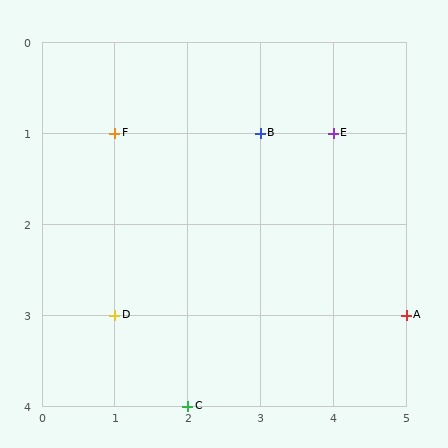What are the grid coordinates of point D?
Point D is at grid coordinates (1, 3).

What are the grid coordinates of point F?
Point F is at grid coordinates (1, 1).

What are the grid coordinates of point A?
Point A is at grid coordinates (5, 3).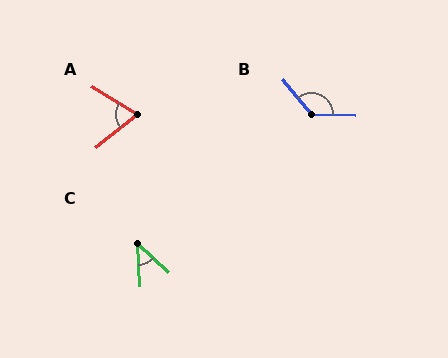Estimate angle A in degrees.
Approximately 70 degrees.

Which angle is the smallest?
C, at approximately 43 degrees.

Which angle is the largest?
B, at approximately 130 degrees.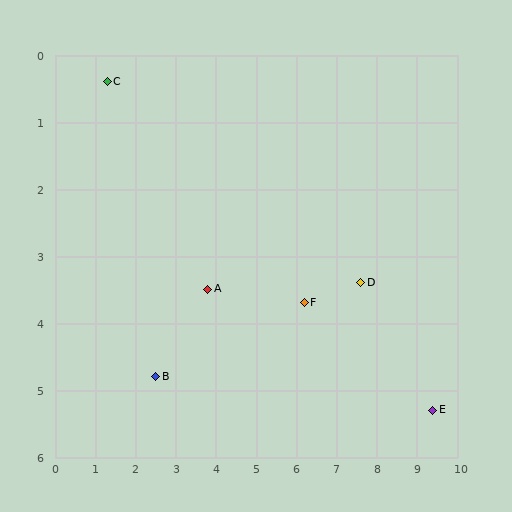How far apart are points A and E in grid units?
Points A and E are about 5.9 grid units apart.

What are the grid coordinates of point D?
Point D is at approximately (7.6, 3.4).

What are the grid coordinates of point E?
Point E is at approximately (9.4, 5.3).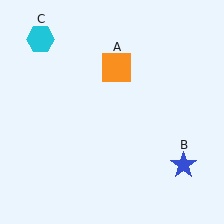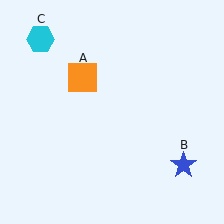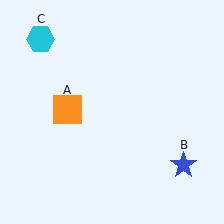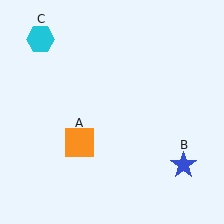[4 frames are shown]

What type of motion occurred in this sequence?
The orange square (object A) rotated counterclockwise around the center of the scene.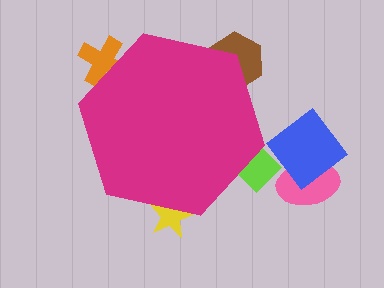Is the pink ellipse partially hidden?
No, the pink ellipse is fully visible.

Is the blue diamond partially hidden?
No, the blue diamond is fully visible.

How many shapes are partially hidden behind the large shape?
4 shapes are partially hidden.